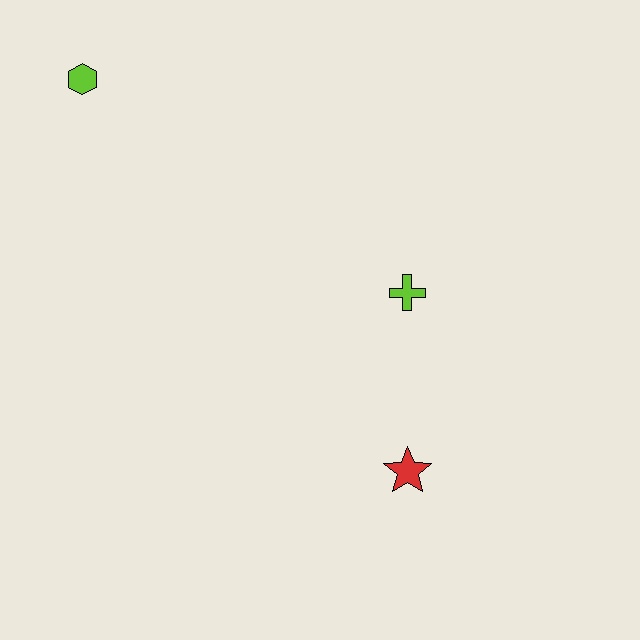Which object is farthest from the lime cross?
The lime hexagon is farthest from the lime cross.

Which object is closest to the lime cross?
The red star is closest to the lime cross.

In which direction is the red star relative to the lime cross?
The red star is below the lime cross.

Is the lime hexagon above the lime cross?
Yes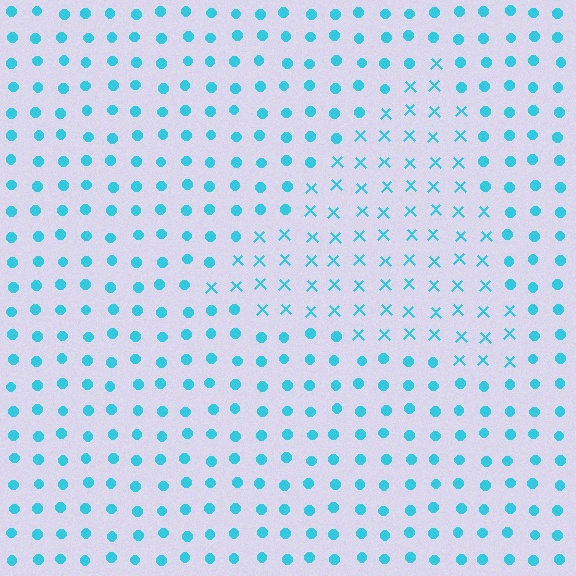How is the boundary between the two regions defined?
The boundary is defined by a change in element shape: X marks inside vs. circles outside. All elements share the same color and spacing.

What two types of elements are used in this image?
The image uses X marks inside the triangle region and circles outside it.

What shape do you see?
I see a triangle.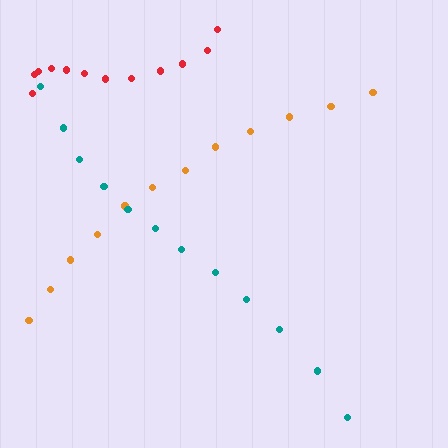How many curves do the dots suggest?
There are 3 distinct paths.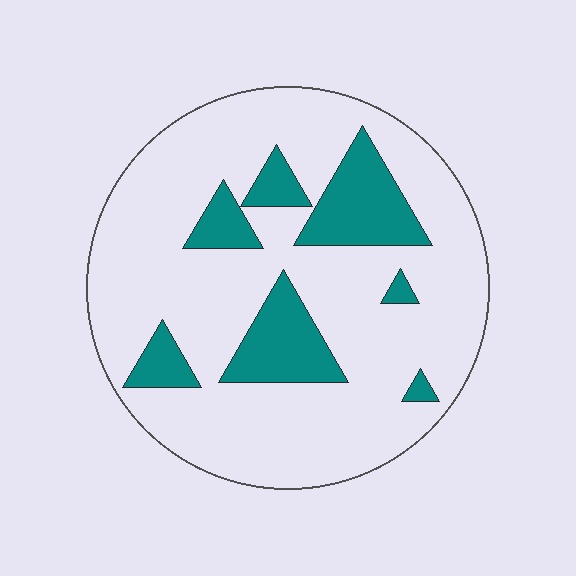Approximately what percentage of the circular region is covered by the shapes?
Approximately 20%.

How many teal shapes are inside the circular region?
7.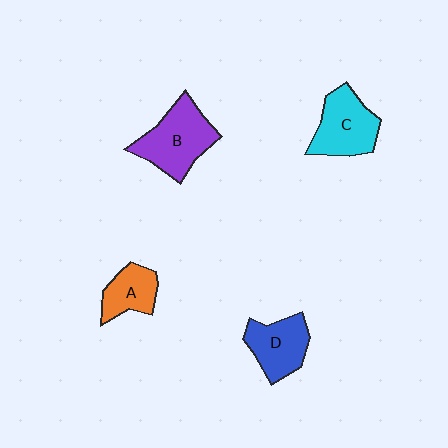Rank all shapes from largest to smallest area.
From largest to smallest: B (purple), C (cyan), D (blue), A (orange).